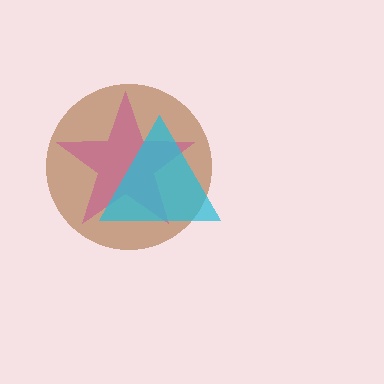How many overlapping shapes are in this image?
There are 3 overlapping shapes in the image.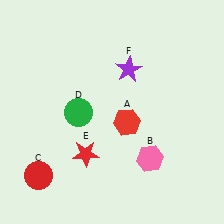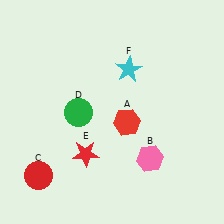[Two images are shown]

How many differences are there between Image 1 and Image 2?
There is 1 difference between the two images.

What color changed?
The star (F) changed from purple in Image 1 to cyan in Image 2.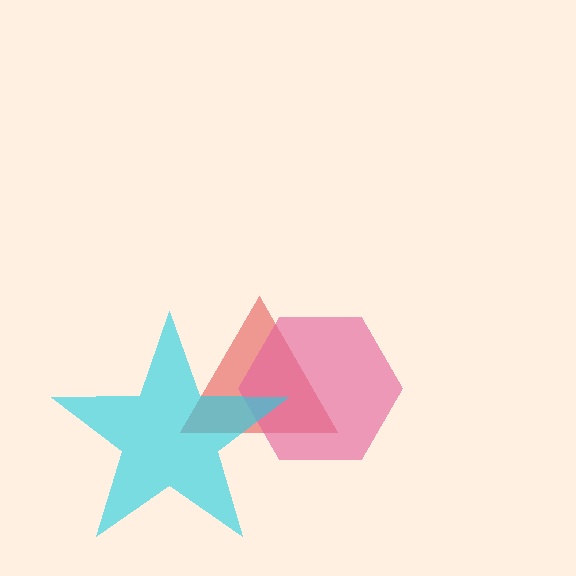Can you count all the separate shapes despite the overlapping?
Yes, there are 3 separate shapes.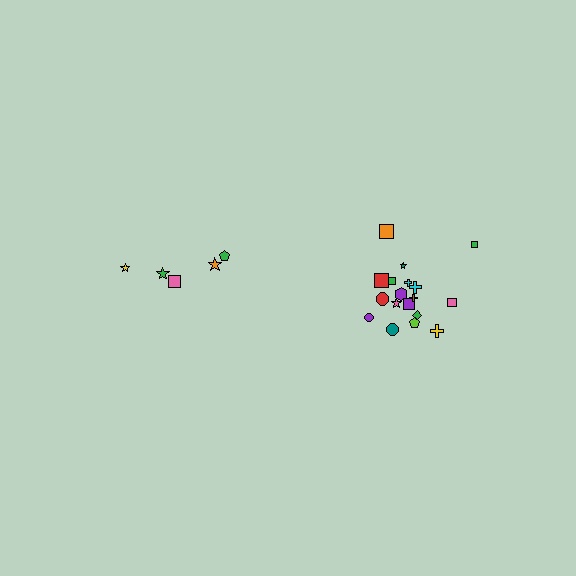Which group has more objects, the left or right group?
The right group.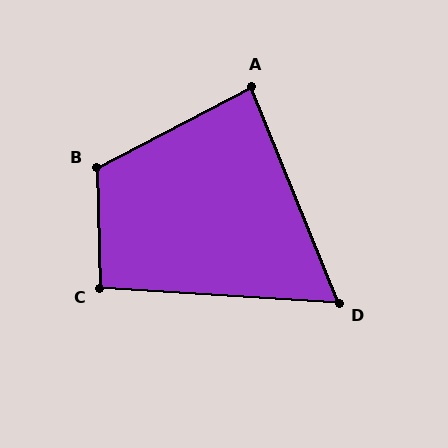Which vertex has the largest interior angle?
B, at approximately 116 degrees.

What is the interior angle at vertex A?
Approximately 85 degrees (acute).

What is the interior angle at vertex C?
Approximately 95 degrees (obtuse).